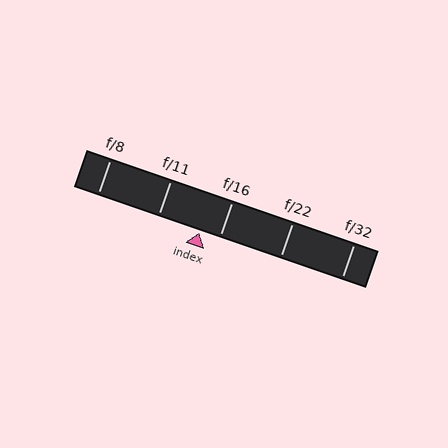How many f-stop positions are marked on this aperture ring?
There are 5 f-stop positions marked.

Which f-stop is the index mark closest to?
The index mark is closest to f/16.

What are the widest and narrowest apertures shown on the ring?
The widest aperture shown is f/8 and the narrowest is f/32.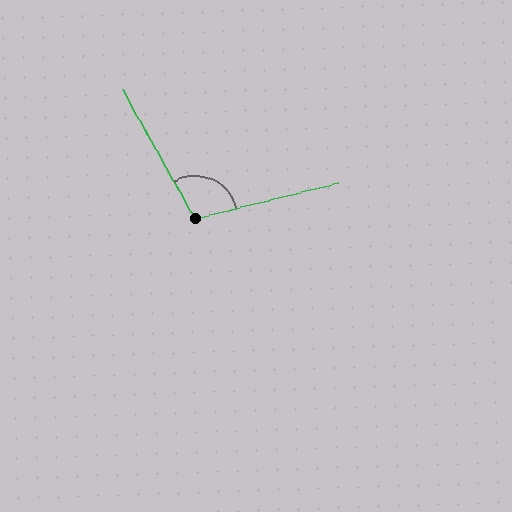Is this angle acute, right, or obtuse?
It is obtuse.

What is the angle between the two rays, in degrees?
Approximately 105 degrees.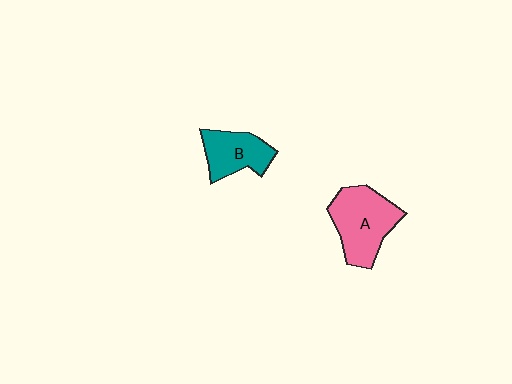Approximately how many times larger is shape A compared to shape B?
Approximately 1.5 times.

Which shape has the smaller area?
Shape B (teal).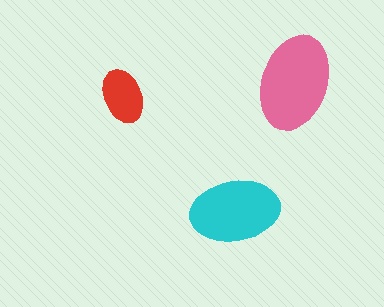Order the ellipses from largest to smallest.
the pink one, the cyan one, the red one.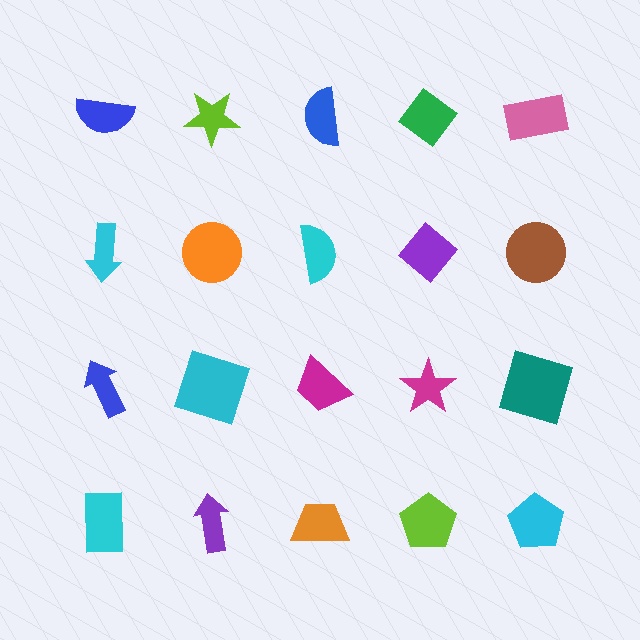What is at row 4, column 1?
A cyan rectangle.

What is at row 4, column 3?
An orange trapezoid.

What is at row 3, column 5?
A teal square.